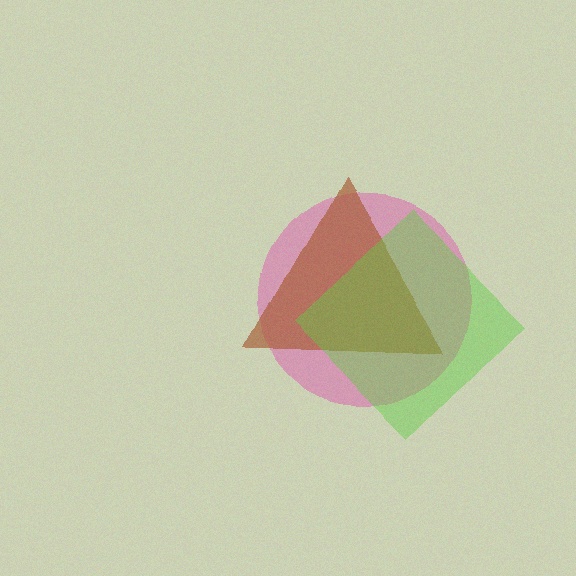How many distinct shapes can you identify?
There are 3 distinct shapes: a pink circle, a brown triangle, a lime diamond.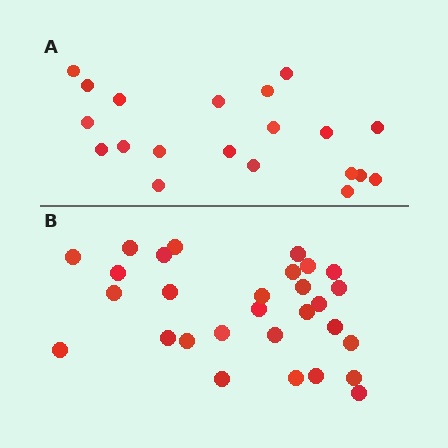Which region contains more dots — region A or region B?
Region B (the bottom region) has more dots.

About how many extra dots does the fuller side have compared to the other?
Region B has roughly 8 or so more dots than region A.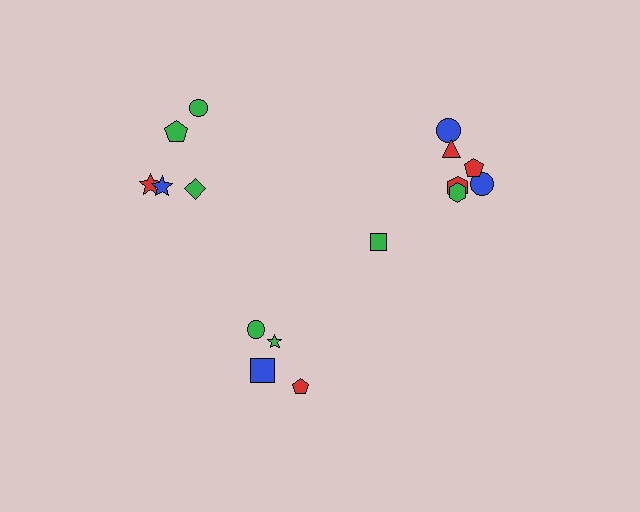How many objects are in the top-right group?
There are 7 objects.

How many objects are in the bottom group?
There are 4 objects.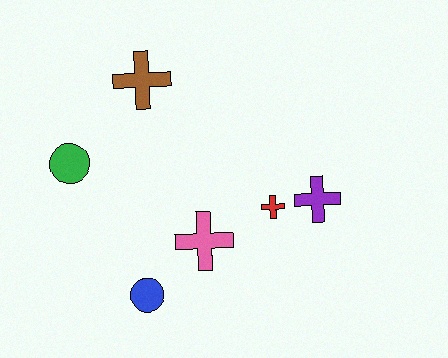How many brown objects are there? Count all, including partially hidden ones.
There is 1 brown object.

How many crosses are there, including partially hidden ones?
There are 4 crosses.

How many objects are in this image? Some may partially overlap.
There are 6 objects.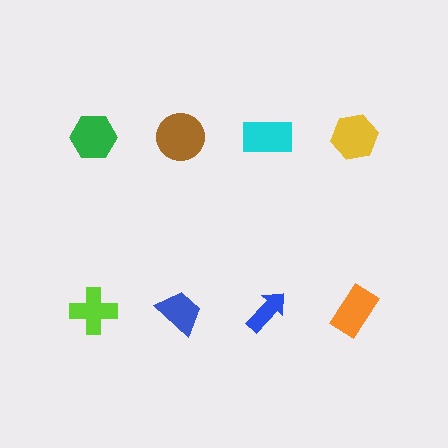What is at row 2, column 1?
A lime cross.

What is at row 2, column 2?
A blue trapezoid.